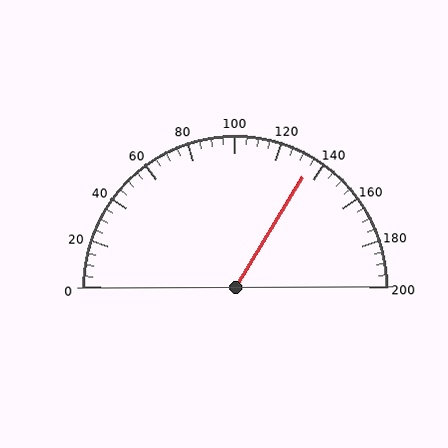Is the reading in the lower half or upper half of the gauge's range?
The reading is in the upper half of the range (0 to 200).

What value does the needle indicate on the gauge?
The needle indicates approximately 135.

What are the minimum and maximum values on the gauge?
The gauge ranges from 0 to 200.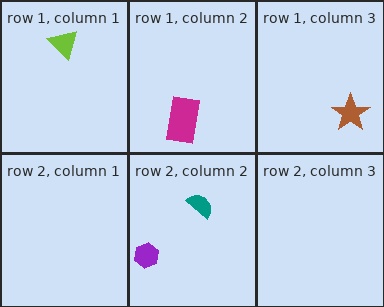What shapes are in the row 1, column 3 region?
The brown star.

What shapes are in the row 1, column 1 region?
The lime triangle.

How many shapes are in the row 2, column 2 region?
2.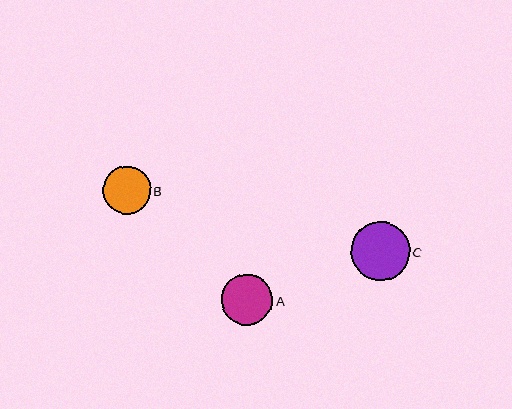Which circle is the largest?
Circle C is the largest with a size of approximately 59 pixels.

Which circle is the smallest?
Circle B is the smallest with a size of approximately 48 pixels.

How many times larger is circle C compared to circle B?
Circle C is approximately 1.2 times the size of circle B.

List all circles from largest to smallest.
From largest to smallest: C, A, B.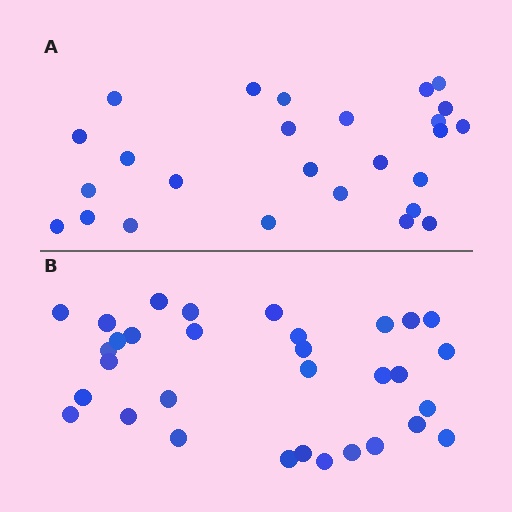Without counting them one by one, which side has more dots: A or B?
Region B (the bottom region) has more dots.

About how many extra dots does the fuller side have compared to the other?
Region B has about 6 more dots than region A.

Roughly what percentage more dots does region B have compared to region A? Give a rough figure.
About 25% more.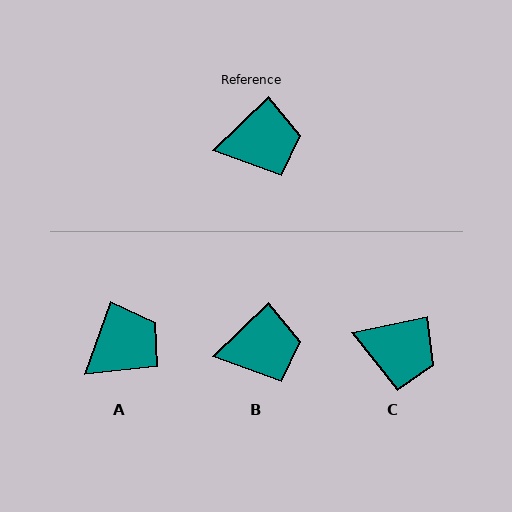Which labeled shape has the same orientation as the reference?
B.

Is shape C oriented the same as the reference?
No, it is off by about 32 degrees.